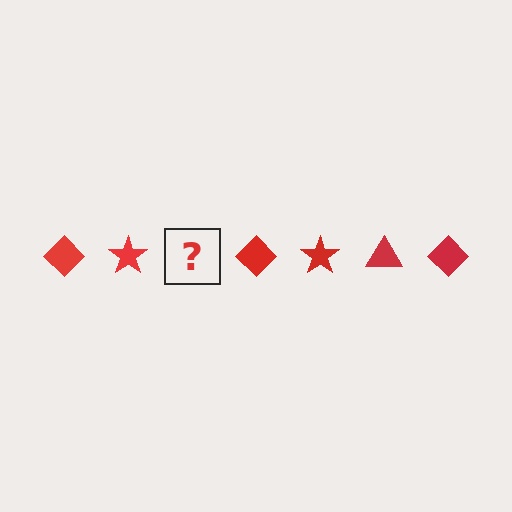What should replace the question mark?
The question mark should be replaced with a red triangle.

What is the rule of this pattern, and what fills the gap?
The rule is that the pattern cycles through diamond, star, triangle shapes in red. The gap should be filled with a red triangle.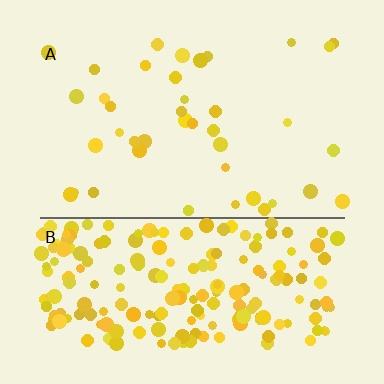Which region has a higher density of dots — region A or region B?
B (the bottom).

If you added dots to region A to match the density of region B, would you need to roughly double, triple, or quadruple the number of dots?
Approximately quadruple.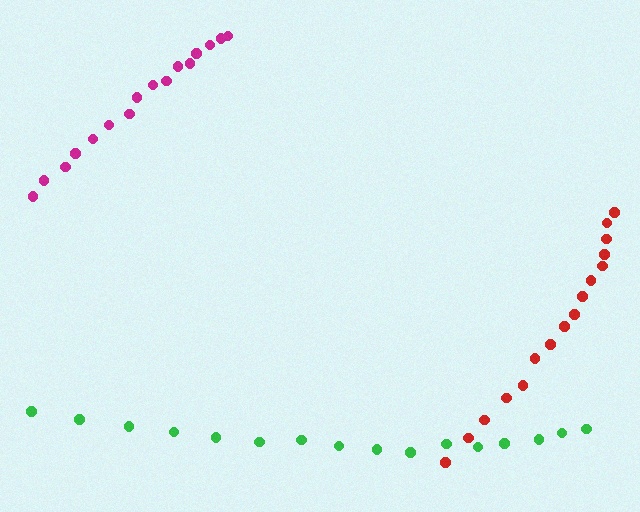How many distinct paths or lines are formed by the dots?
There are 3 distinct paths.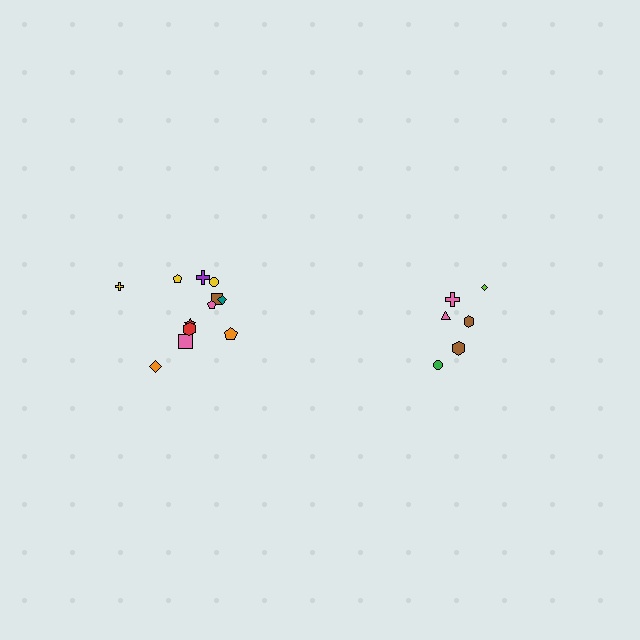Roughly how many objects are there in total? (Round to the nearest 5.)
Roughly 20 objects in total.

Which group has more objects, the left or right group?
The left group.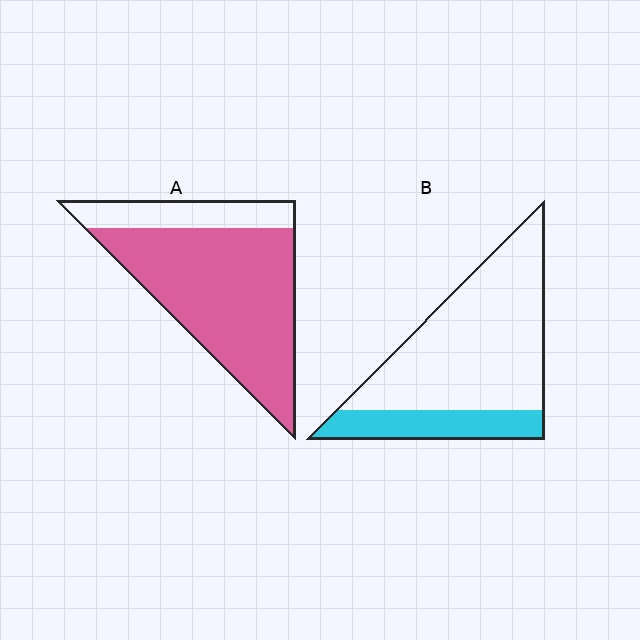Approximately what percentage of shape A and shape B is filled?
A is approximately 80% and B is approximately 25%.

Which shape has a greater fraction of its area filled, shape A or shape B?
Shape A.